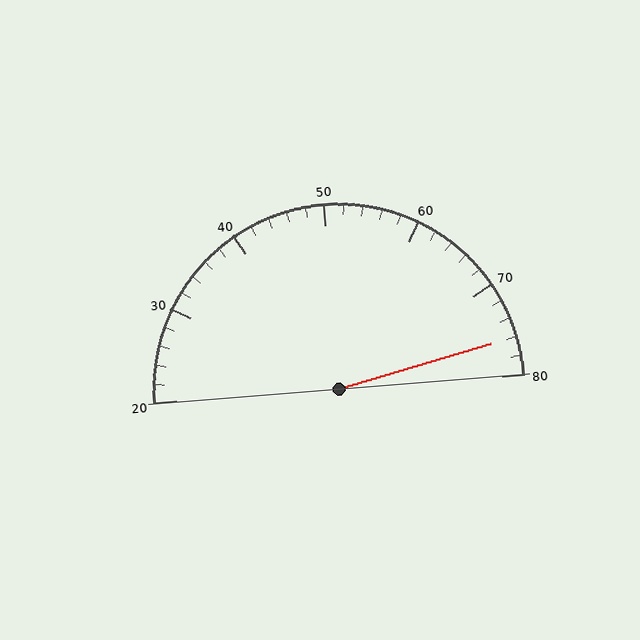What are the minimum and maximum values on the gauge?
The gauge ranges from 20 to 80.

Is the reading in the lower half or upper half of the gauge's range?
The reading is in the upper half of the range (20 to 80).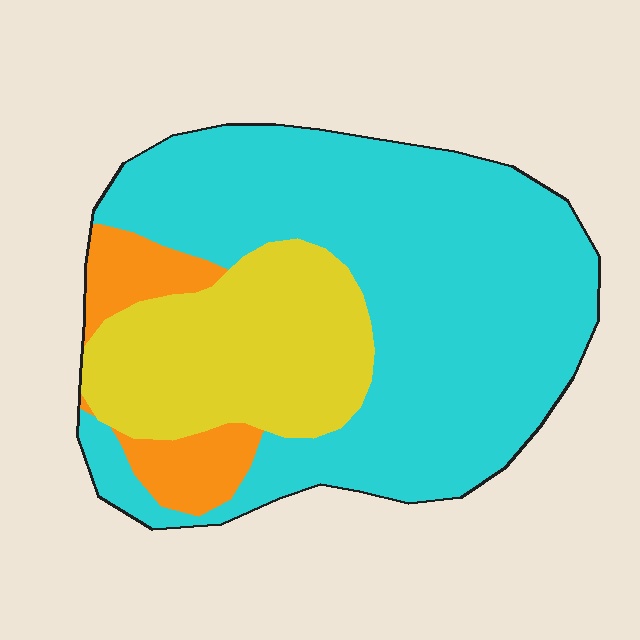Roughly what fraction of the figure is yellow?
Yellow covers about 25% of the figure.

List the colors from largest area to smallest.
From largest to smallest: cyan, yellow, orange.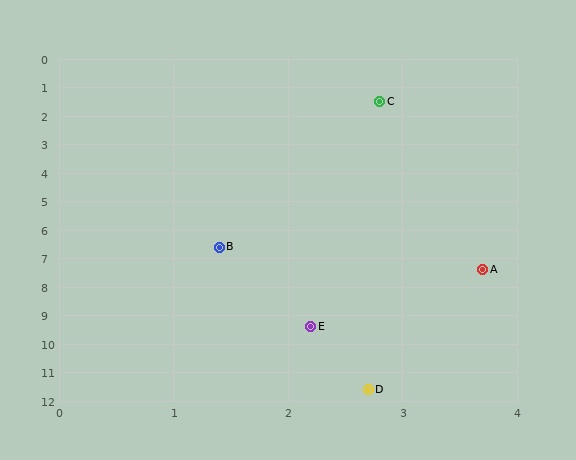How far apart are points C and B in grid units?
Points C and B are about 5.3 grid units apart.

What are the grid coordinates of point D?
Point D is at approximately (2.7, 11.6).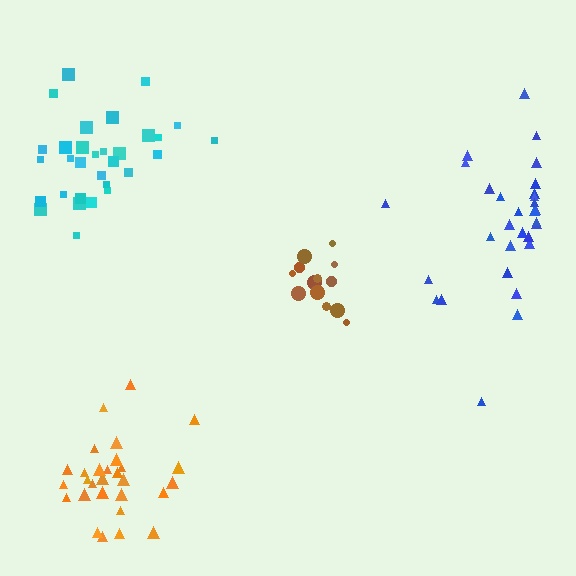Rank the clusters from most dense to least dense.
brown, orange, cyan, blue.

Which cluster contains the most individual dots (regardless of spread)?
Cyan (31).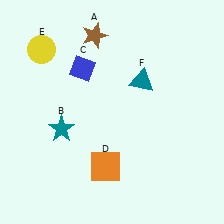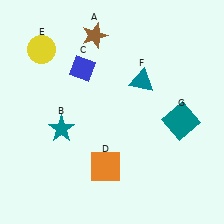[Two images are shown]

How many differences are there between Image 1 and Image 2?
There is 1 difference between the two images.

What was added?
A teal square (G) was added in Image 2.